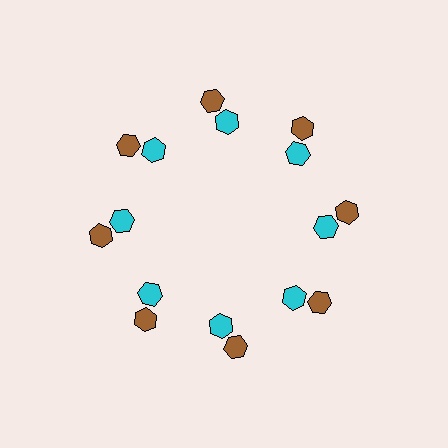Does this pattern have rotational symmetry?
Yes, this pattern has 8-fold rotational symmetry. It looks the same after rotating 45 degrees around the center.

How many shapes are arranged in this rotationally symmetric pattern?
There are 16 shapes, arranged in 8 groups of 2.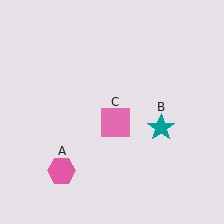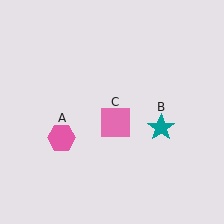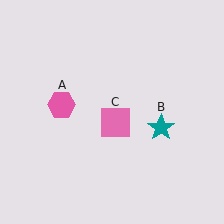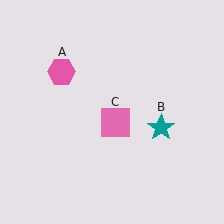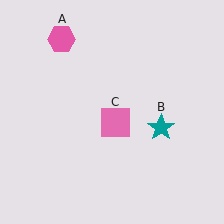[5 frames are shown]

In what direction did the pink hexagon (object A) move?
The pink hexagon (object A) moved up.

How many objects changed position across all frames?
1 object changed position: pink hexagon (object A).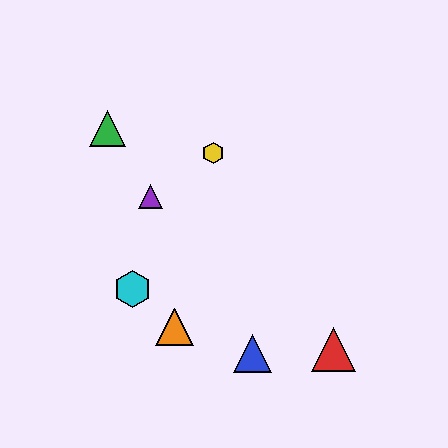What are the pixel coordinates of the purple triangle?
The purple triangle is at (151, 196).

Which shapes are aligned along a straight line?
The blue triangle, the green triangle, the purple triangle are aligned along a straight line.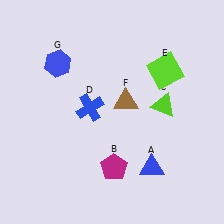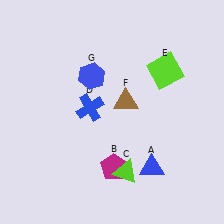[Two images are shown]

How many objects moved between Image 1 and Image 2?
2 objects moved between the two images.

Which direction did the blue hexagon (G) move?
The blue hexagon (G) moved right.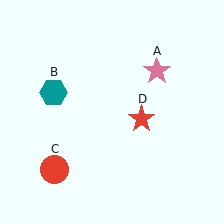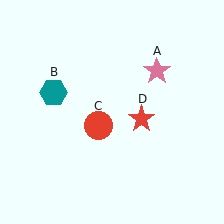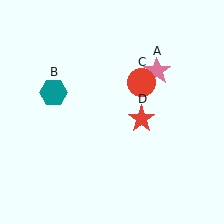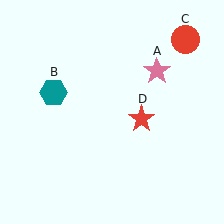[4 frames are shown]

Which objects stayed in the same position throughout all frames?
Pink star (object A) and teal hexagon (object B) and red star (object D) remained stationary.